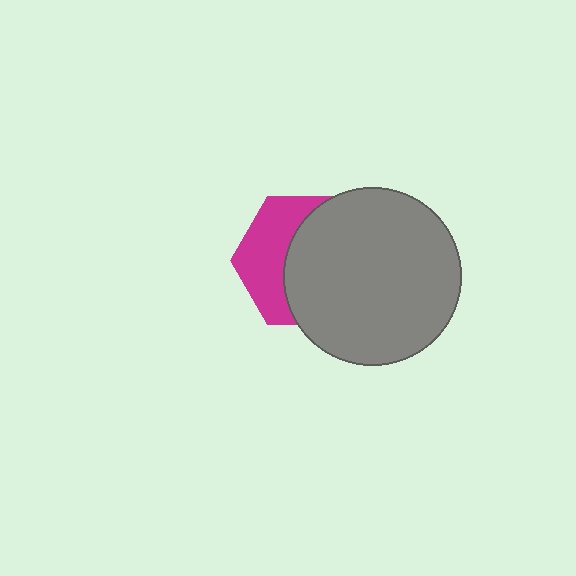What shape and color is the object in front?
The object in front is a gray circle.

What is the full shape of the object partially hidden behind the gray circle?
The partially hidden object is a magenta hexagon.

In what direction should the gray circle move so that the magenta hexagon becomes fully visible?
The gray circle should move right. That is the shortest direction to clear the overlap and leave the magenta hexagon fully visible.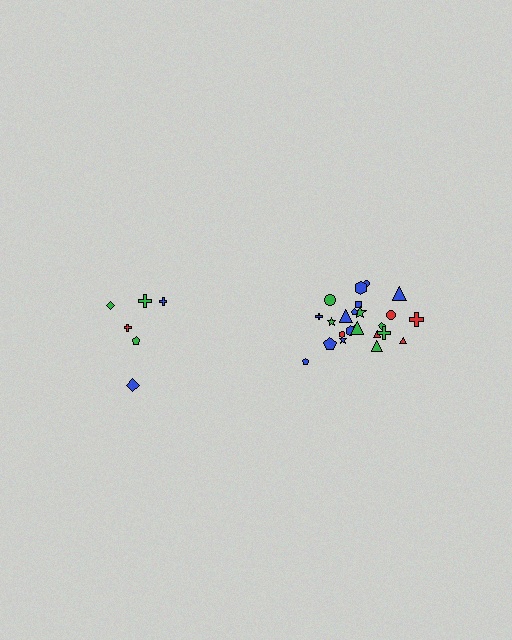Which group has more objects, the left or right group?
The right group.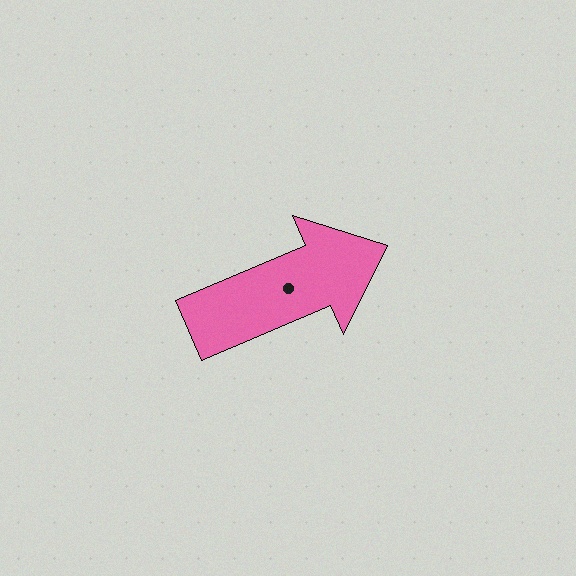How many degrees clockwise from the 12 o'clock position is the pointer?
Approximately 67 degrees.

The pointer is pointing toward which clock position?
Roughly 2 o'clock.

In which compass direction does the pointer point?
Northeast.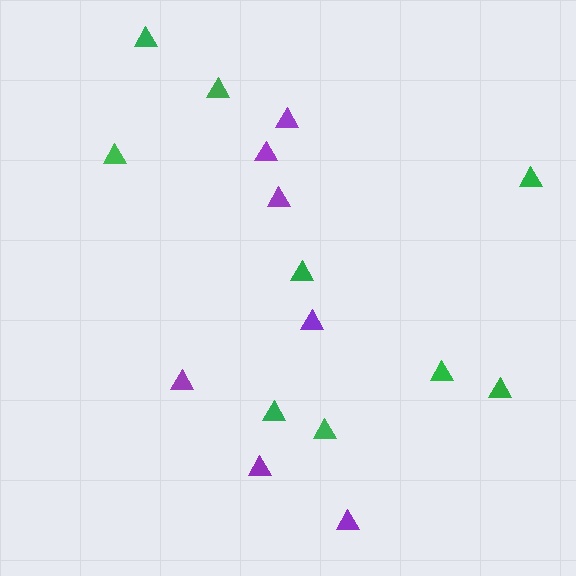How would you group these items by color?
There are 2 groups: one group of green triangles (9) and one group of purple triangles (7).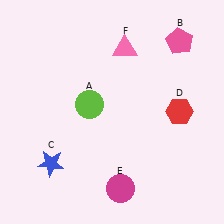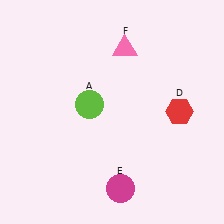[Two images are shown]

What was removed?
The blue star (C), the pink pentagon (B) were removed in Image 2.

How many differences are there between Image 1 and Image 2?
There are 2 differences between the two images.